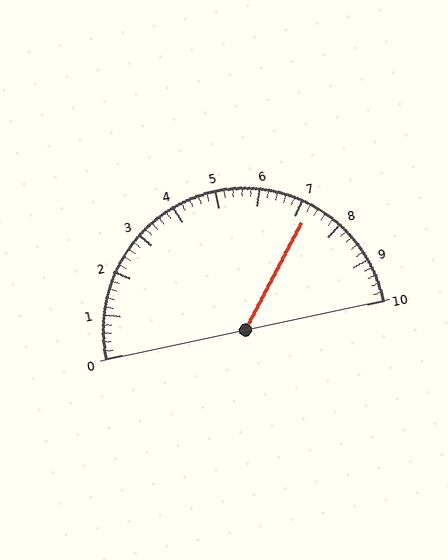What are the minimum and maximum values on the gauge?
The gauge ranges from 0 to 10.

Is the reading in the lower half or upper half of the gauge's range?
The reading is in the upper half of the range (0 to 10).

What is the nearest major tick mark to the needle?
The nearest major tick mark is 7.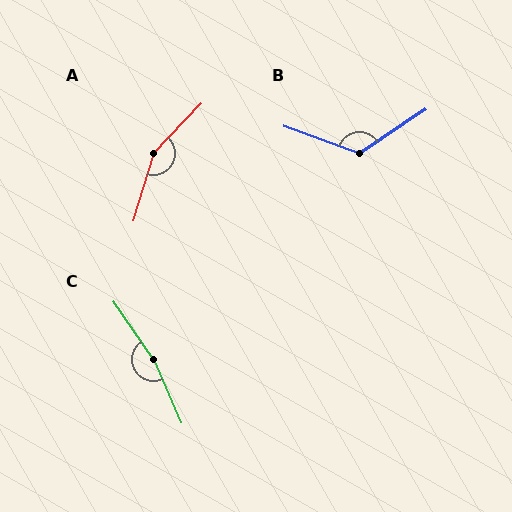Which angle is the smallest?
B, at approximately 126 degrees.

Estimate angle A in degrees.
Approximately 153 degrees.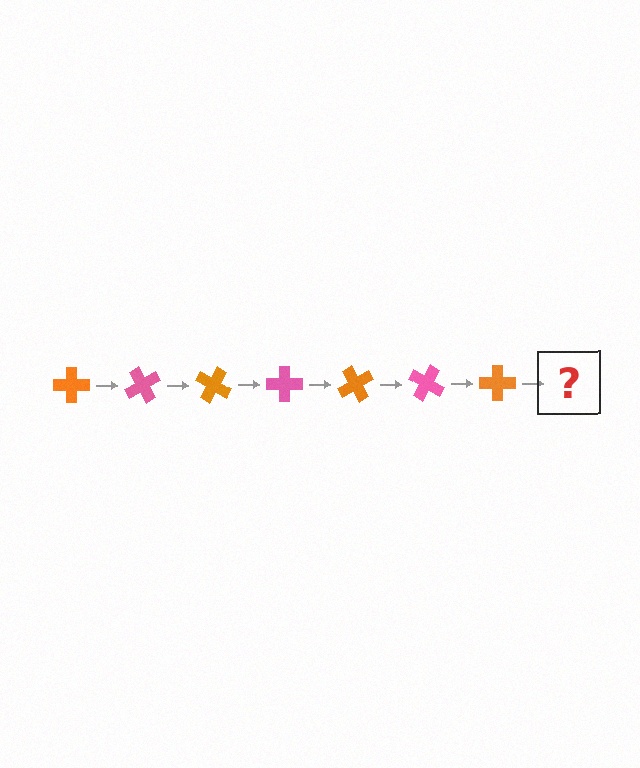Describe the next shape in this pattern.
It should be a pink cross, rotated 420 degrees from the start.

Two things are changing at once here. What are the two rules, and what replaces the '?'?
The two rules are that it rotates 60 degrees each step and the color cycles through orange and pink. The '?' should be a pink cross, rotated 420 degrees from the start.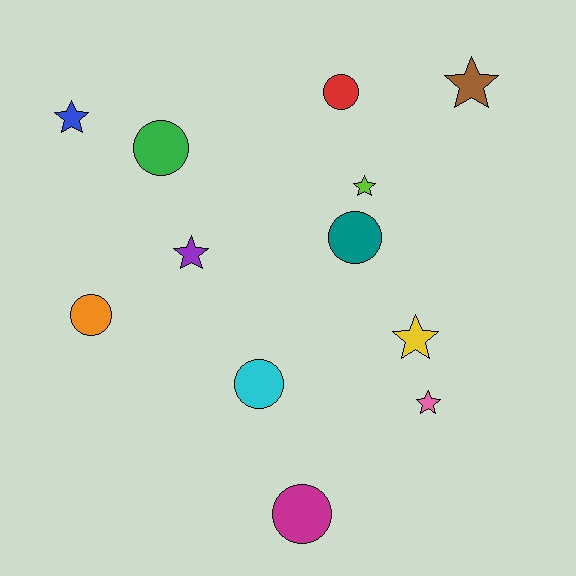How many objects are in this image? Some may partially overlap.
There are 12 objects.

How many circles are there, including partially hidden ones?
There are 6 circles.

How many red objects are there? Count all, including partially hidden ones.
There is 1 red object.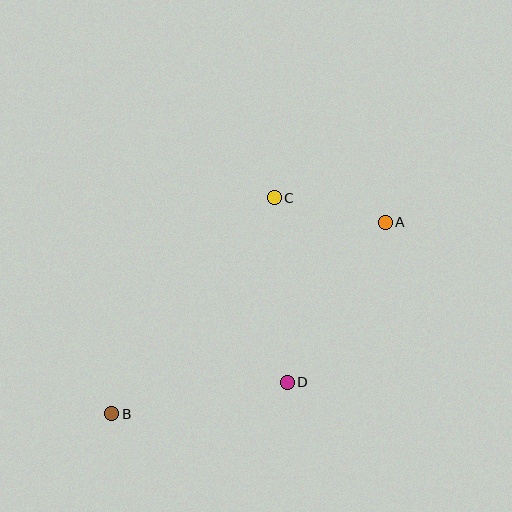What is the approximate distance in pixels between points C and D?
The distance between C and D is approximately 185 pixels.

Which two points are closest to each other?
Points A and C are closest to each other.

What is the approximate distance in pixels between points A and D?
The distance between A and D is approximately 188 pixels.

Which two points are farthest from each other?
Points A and B are farthest from each other.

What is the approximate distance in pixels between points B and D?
The distance between B and D is approximately 178 pixels.